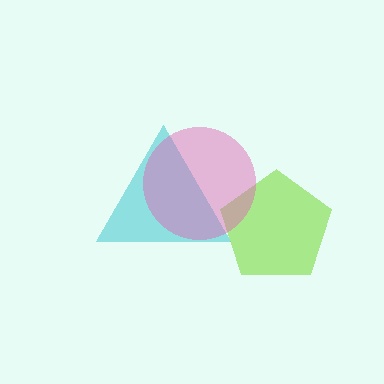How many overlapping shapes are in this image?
There are 3 overlapping shapes in the image.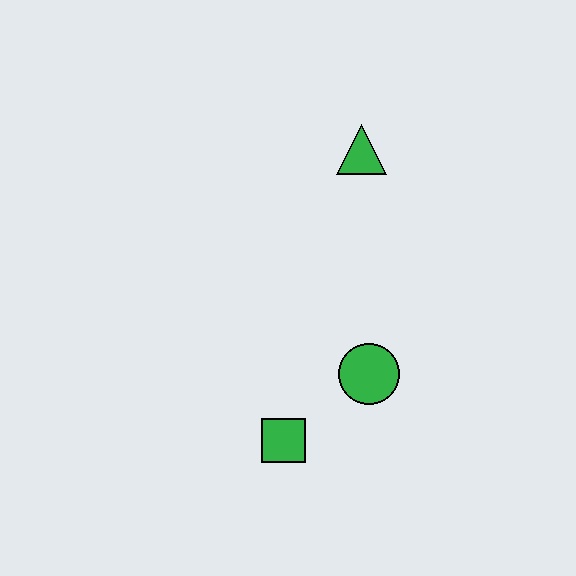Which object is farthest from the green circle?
The green triangle is farthest from the green circle.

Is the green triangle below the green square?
No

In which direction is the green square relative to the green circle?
The green square is to the left of the green circle.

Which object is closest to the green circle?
The green square is closest to the green circle.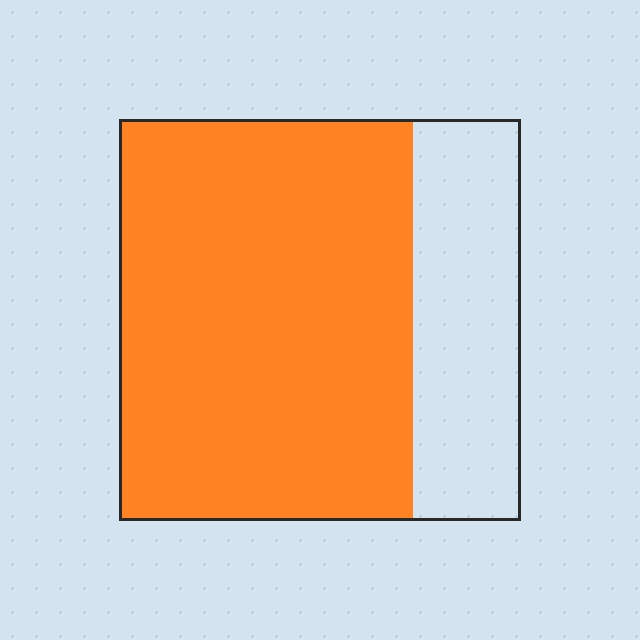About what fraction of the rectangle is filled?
About three quarters (3/4).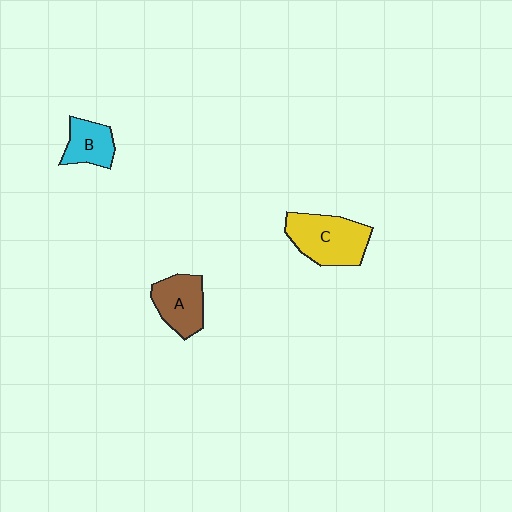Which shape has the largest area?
Shape C (yellow).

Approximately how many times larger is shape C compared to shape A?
Approximately 1.4 times.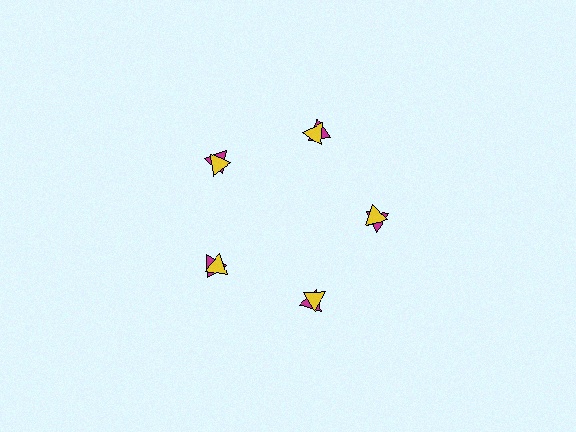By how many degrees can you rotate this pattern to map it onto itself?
The pattern maps onto itself every 72 degrees of rotation.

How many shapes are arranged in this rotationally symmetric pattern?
There are 10 shapes, arranged in 5 groups of 2.